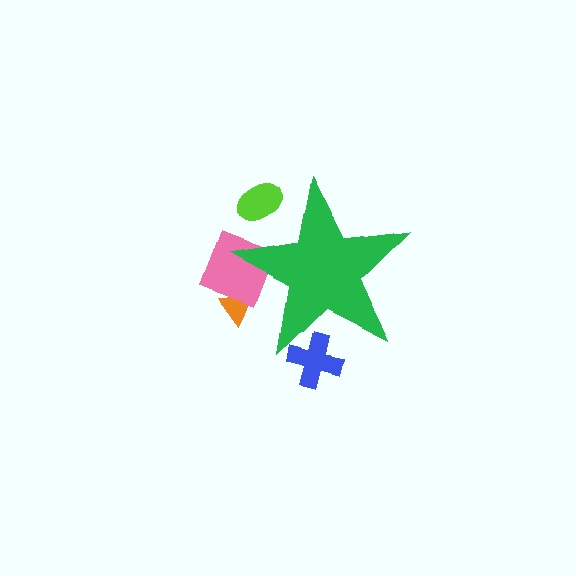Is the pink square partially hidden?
Yes, the pink square is partially hidden behind the green star.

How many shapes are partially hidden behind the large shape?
4 shapes are partially hidden.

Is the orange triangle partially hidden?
Yes, the orange triangle is partially hidden behind the green star.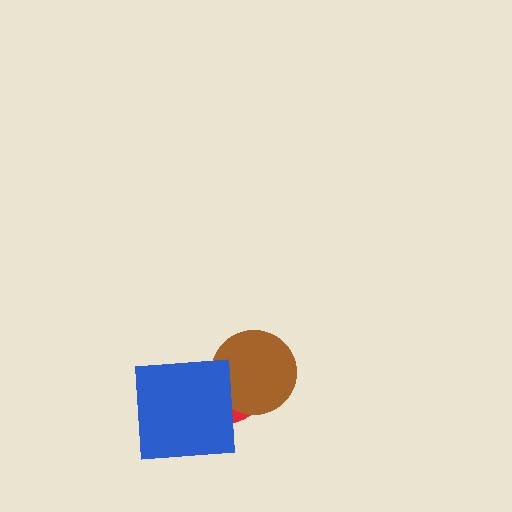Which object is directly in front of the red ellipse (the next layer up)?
The brown circle is directly in front of the red ellipse.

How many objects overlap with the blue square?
2 objects overlap with the blue square.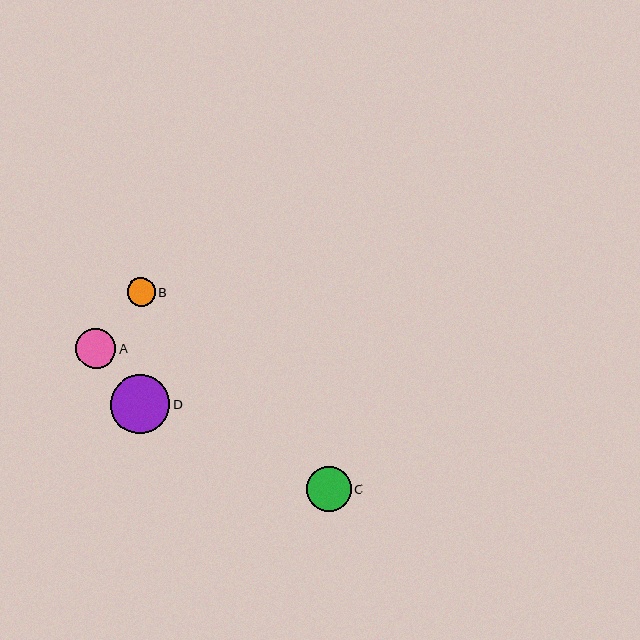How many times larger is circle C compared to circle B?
Circle C is approximately 1.6 times the size of circle B.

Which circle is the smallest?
Circle B is the smallest with a size of approximately 28 pixels.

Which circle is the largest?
Circle D is the largest with a size of approximately 59 pixels.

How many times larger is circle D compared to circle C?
Circle D is approximately 1.3 times the size of circle C.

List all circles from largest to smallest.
From largest to smallest: D, C, A, B.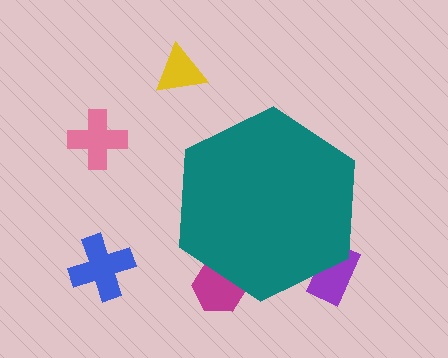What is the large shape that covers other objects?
A teal hexagon.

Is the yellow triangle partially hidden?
No, the yellow triangle is fully visible.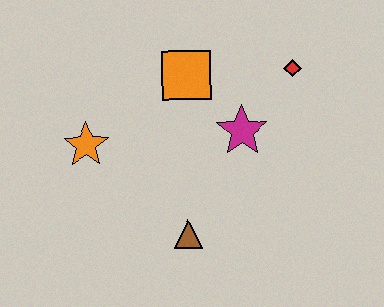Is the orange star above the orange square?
No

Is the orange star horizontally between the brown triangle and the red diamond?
No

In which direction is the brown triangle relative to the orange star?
The brown triangle is to the right of the orange star.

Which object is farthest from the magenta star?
The orange star is farthest from the magenta star.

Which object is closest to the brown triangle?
The magenta star is closest to the brown triangle.